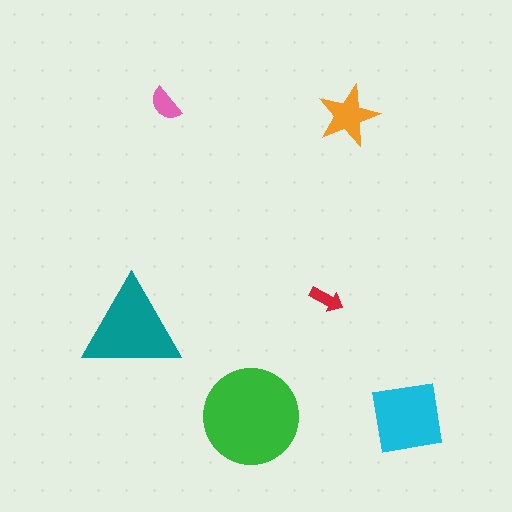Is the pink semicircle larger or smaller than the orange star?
Smaller.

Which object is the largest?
The green circle.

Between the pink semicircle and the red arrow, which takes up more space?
The pink semicircle.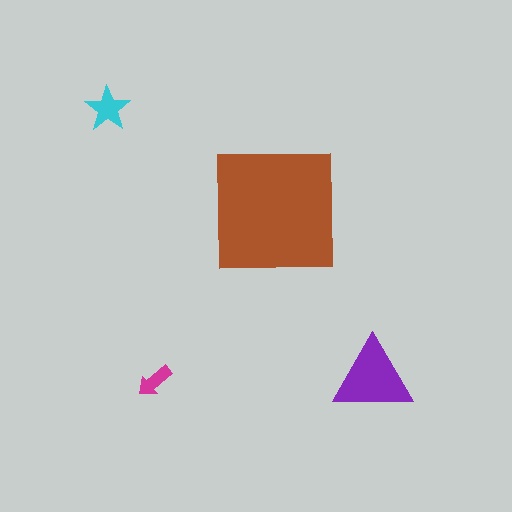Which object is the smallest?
The magenta arrow.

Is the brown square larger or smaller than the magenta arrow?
Larger.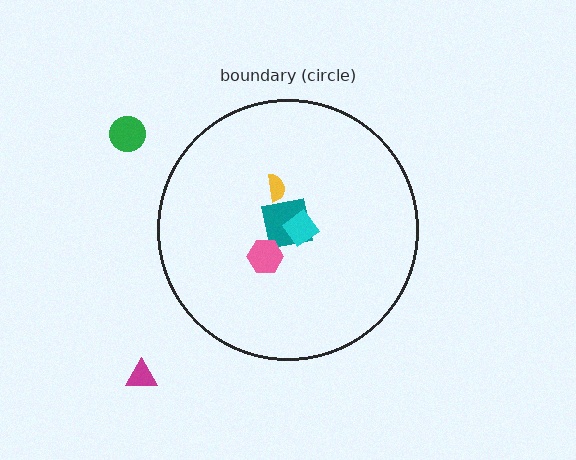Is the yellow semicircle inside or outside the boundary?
Inside.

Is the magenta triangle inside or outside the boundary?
Outside.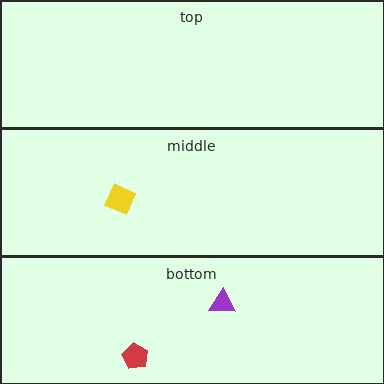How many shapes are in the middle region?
1.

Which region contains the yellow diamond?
The middle region.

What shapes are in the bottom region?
The purple triangle, the red pentagon.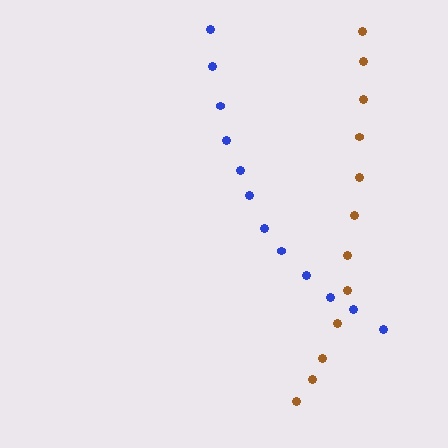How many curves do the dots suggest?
There are 2 distinct paths.